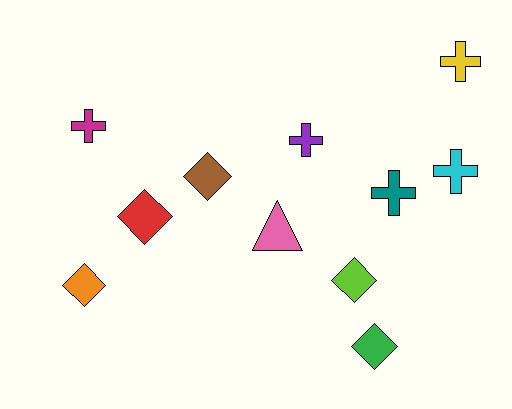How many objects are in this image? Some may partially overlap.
There are 11 objects.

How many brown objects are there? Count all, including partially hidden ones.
There is 1 brown object.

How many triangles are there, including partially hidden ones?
There is 1 triangle.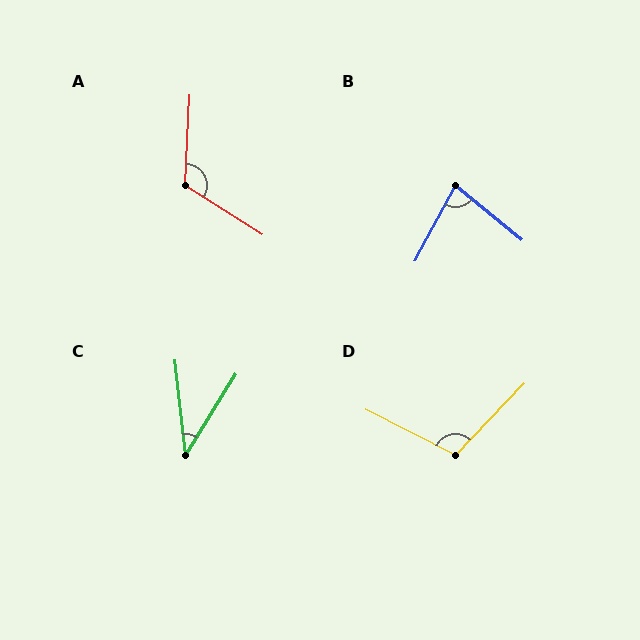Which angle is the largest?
A, at approximately 119 degrees.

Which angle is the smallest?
C, at approximately 38 degrees.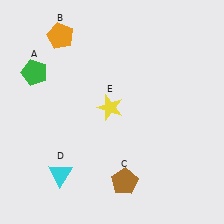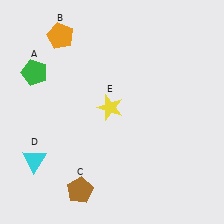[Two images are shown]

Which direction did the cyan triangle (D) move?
The cyan triangle (D) moved left.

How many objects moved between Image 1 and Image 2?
2 objects moved between the two images.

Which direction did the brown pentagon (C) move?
The brown pentagon (C) moved left.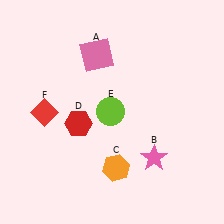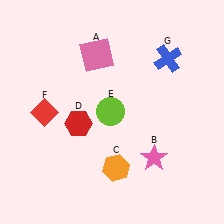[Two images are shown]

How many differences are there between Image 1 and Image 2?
There is 1 difference between the two images.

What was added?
A blue cross (G) was added in Image 2.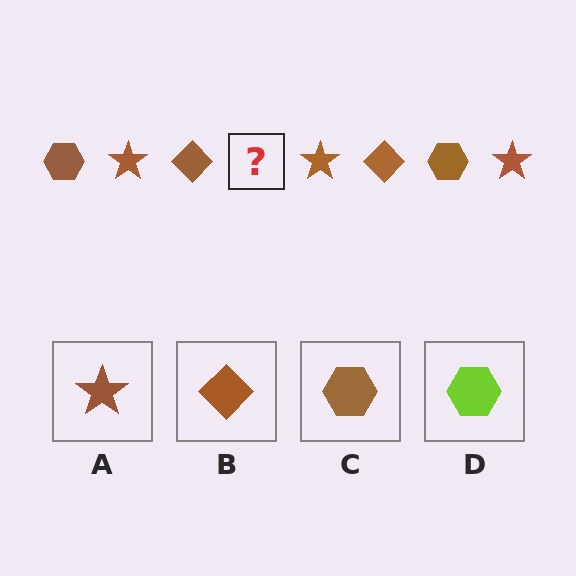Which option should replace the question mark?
Option C.